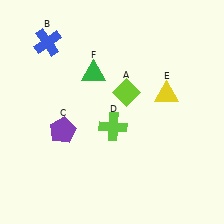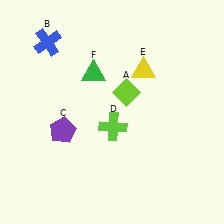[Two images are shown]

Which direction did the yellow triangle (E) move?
The yellow triangle (E) moved up.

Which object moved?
The yellow triangle (E) moved up.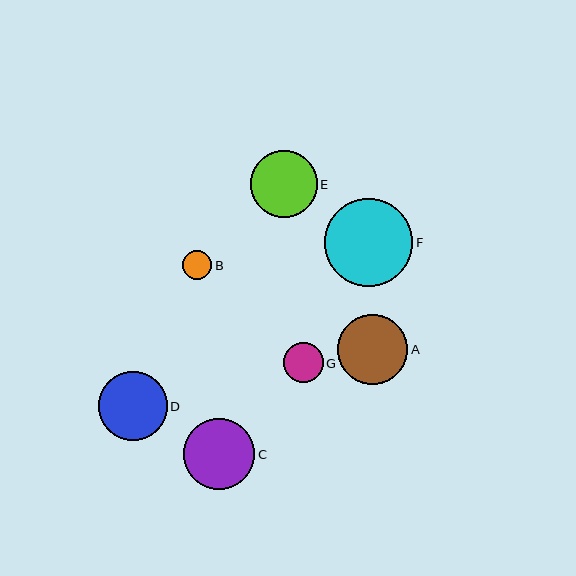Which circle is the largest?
Circle F is the largest with a size of approximately 88 pixels.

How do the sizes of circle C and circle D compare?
Circle C and circle D are approximately the same size.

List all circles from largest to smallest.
From largest to smallest: F, C, A, D, E, G, B.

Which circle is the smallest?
Circle B is the smallest with a size of approximately 29 pixels.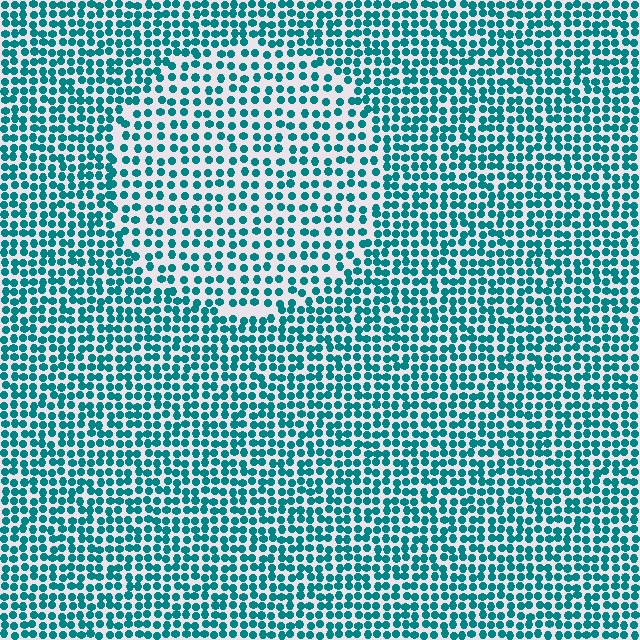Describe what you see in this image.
The image contains small teal elements arranged at two different densities. A circle-shaped region is visible where the elements are less densely packed than the surrounding area.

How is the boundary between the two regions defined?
The boundary is defined by a change in element density (approximately 1.6x ratio). All elements are the same color, size, and shape.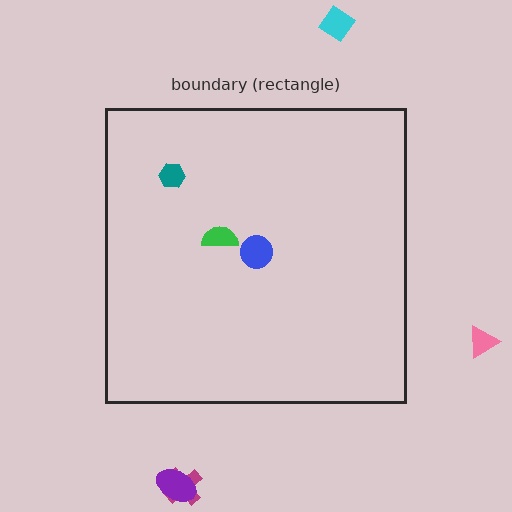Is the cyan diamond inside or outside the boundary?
Outside.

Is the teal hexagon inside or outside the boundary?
Inside.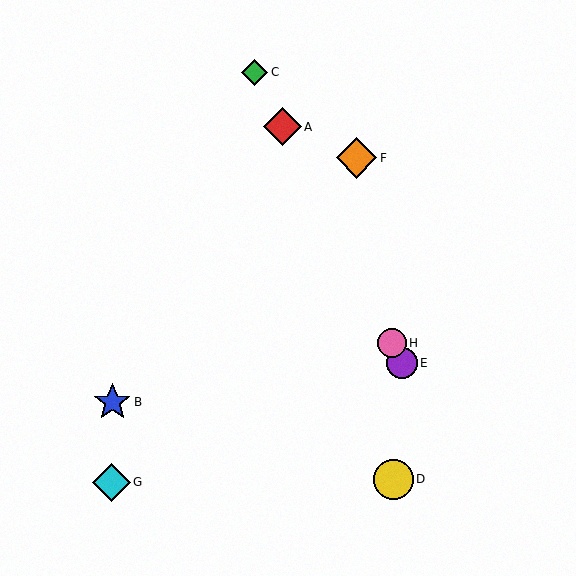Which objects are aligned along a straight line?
Objects A, C, E, H are aligned along a straight line.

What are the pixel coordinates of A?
Object A is at (282, 127).